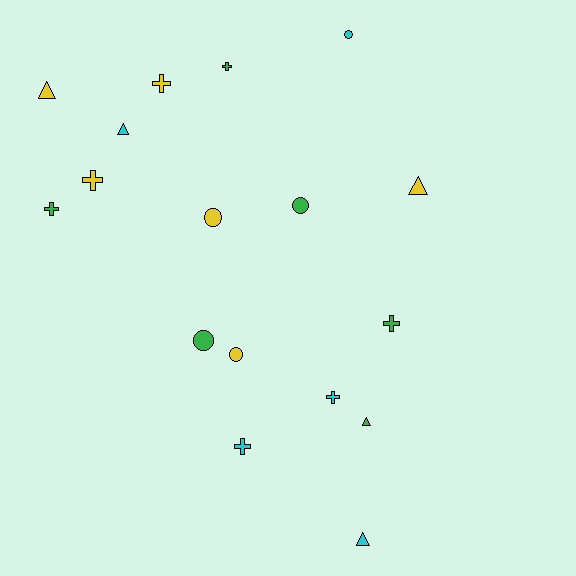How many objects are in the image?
There are 17 objects.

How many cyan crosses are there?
There are 2 cyan crosses.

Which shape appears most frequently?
Cross, with 7 objects.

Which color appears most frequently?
Green, with 6 objects.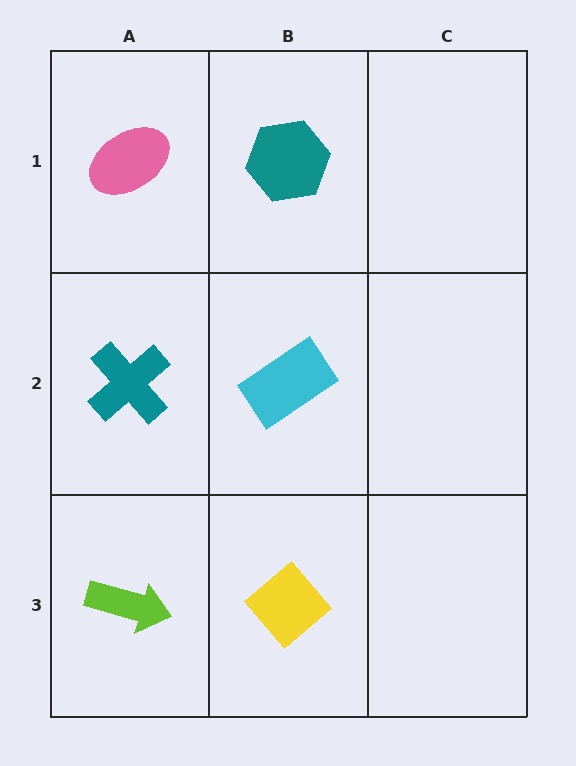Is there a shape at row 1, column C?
No, that cell is empty.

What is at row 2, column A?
A teal cross.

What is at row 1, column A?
A pink ellipse.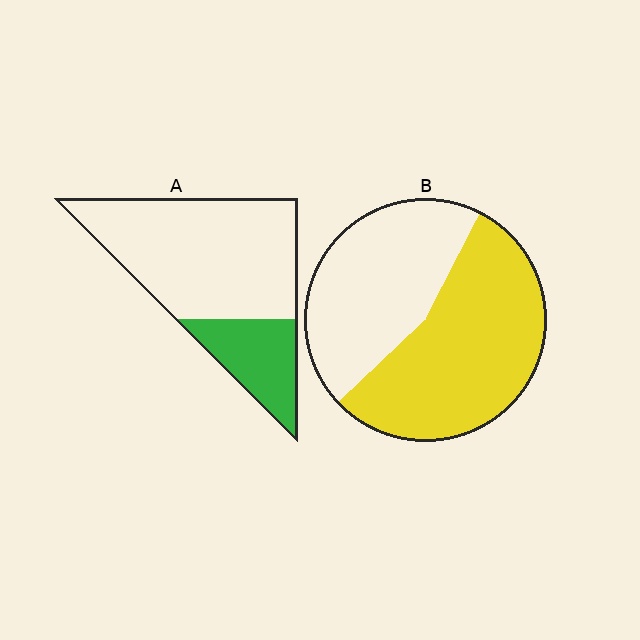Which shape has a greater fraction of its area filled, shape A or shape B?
Shape B.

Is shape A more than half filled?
No.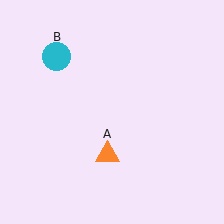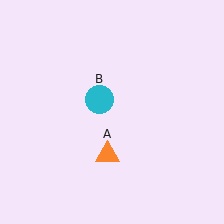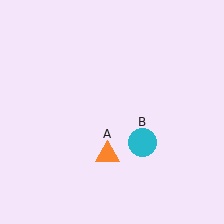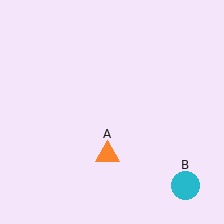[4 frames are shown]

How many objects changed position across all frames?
1 object changed position: cyan circle (object B).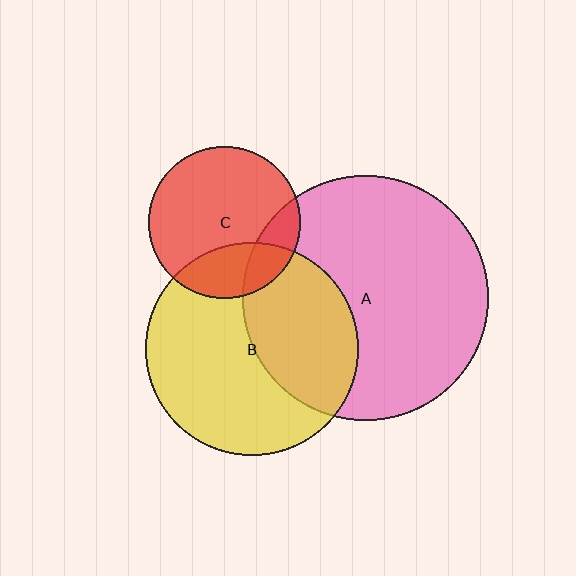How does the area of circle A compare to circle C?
Approximately 2.6 times.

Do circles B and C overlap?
Yes.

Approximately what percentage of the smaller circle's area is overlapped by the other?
Approximately 25%.